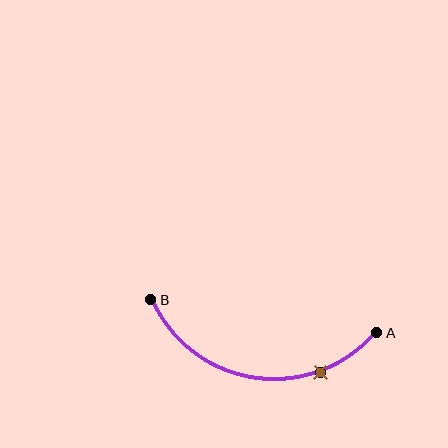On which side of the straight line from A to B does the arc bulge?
The arc bulges below the straight line connecting A and B.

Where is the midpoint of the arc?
The arc midpoint is the point on the curve farthest from the straight line joining A and B. It sits below that line.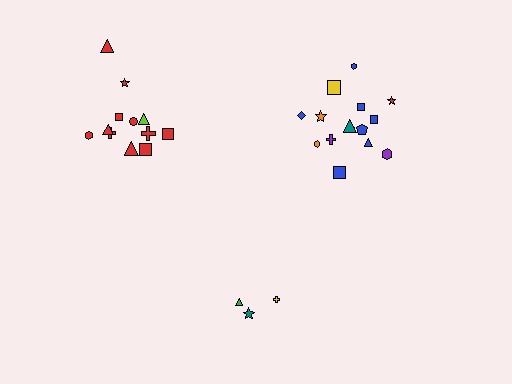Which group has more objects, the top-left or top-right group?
The top-right group.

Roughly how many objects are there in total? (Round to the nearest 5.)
Roughly 30 objects in total.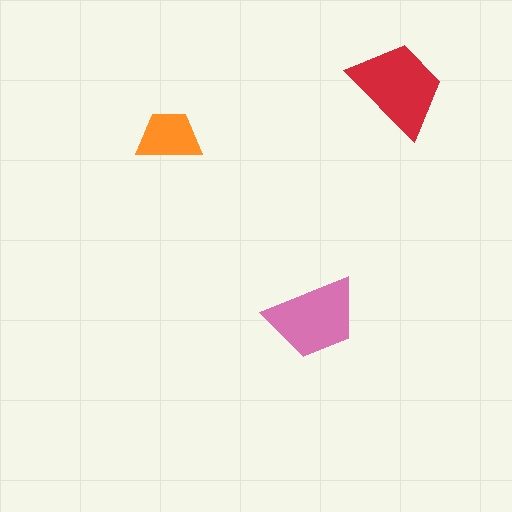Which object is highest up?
The red trapezoid is topmost.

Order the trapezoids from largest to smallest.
the red one, the pink one, the orange one.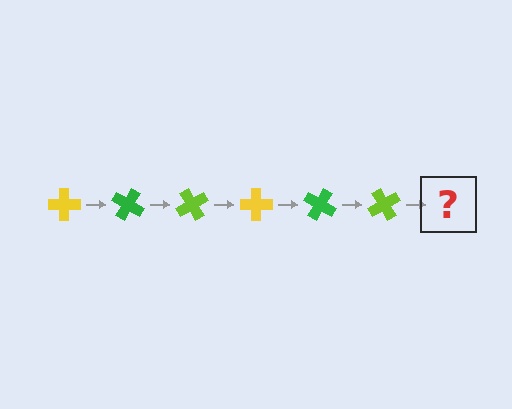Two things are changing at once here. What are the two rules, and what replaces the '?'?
The two rules are that it rotates 30 degrees each step and the color cycles through yellow, green, and lime. The '?' should be a yellow cross, rotated 180 degrees from the start.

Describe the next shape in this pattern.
It should be a yellow cross, rotated 180 degrees from the start.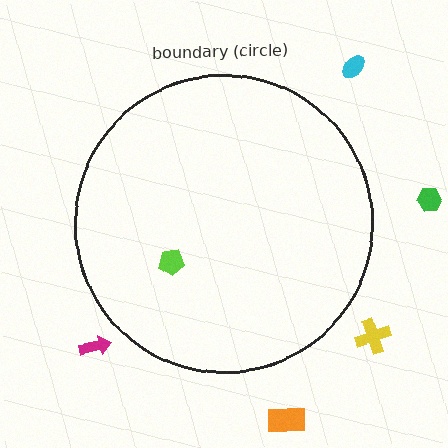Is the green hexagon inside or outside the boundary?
Outside.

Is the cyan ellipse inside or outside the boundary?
Outside.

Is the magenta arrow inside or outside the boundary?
Outside.